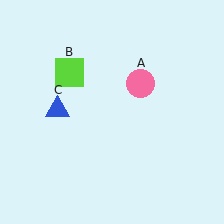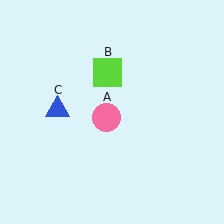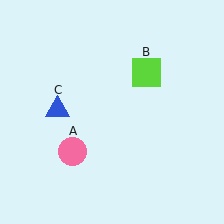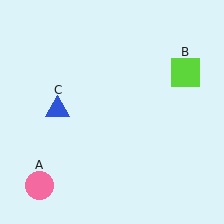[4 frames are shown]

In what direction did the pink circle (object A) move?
The pink circle (object A) moved down and to the left.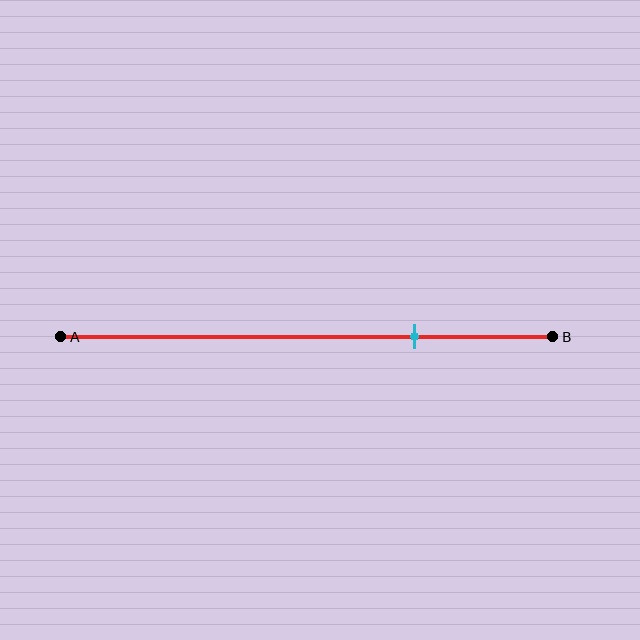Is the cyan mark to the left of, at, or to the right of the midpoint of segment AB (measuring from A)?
The cyan mark is to the right of the midpoint of segment AB.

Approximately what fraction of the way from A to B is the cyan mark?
The cyan mark is approximately 70% of the way from A to B.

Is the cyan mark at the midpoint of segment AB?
No, the mark is at about 70% from A, not at the 50% midpoint.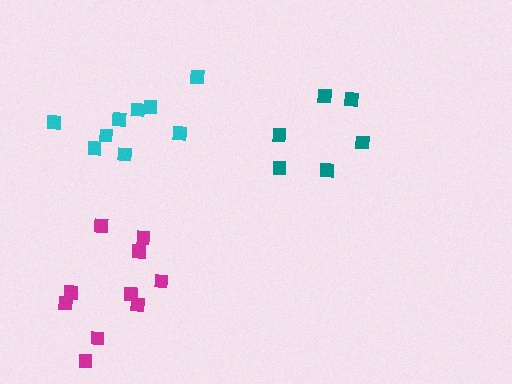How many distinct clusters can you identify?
There are 3 distinct clusters.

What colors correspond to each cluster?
The clusters are colored: teal, magenta, cyan.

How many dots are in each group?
Group 1: 6 dots, Group 2: 10 dots, Group 3: 9 dots (25 total).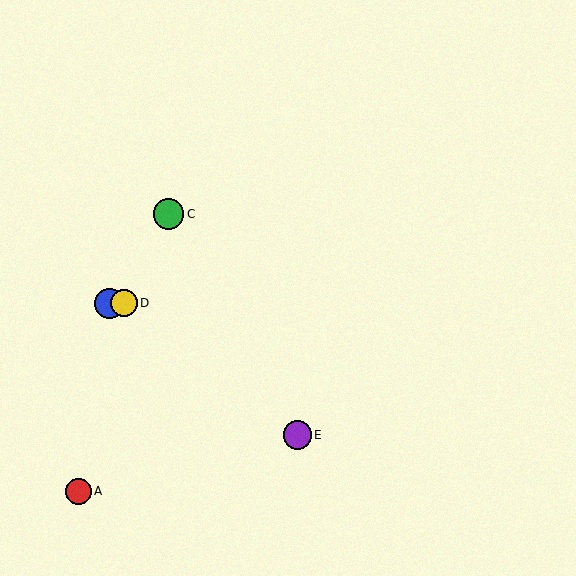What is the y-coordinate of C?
Object C is at y≈214.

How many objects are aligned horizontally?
2 objects (B, D) are aligned horizontally.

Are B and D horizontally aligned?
Yes, both are at y≈303.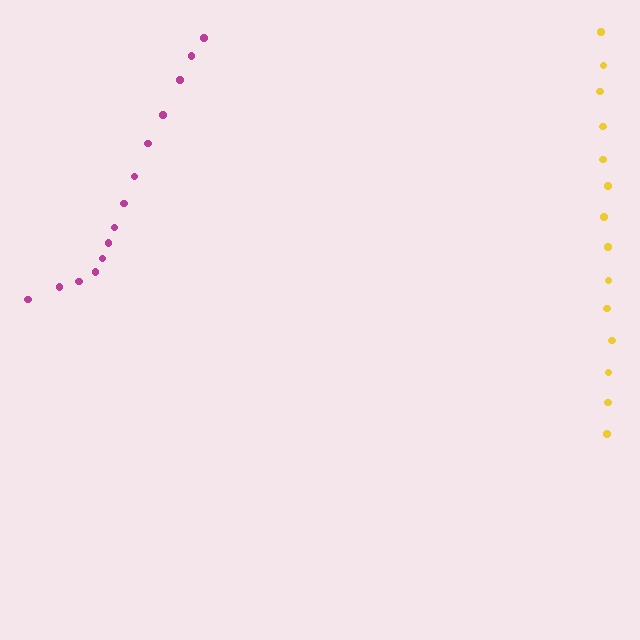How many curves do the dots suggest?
There are 2 distinct paths.